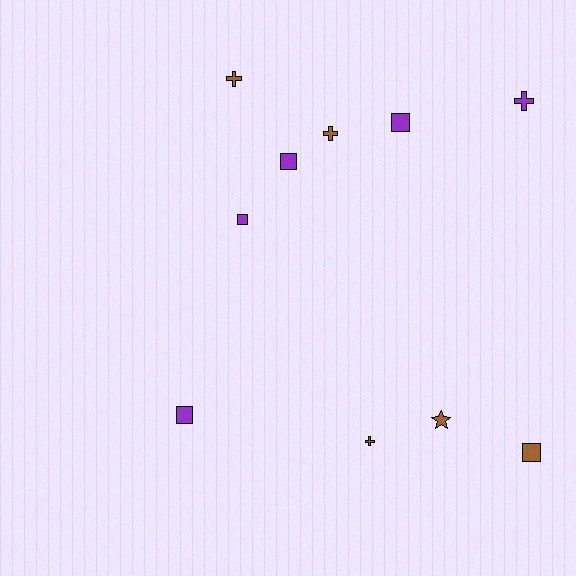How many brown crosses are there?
There are 3 brown crosses.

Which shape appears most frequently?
Square, with 5 objects.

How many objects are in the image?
There are 10 objects.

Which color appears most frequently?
Brown, with 5 objects.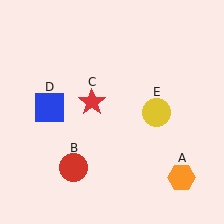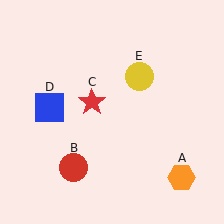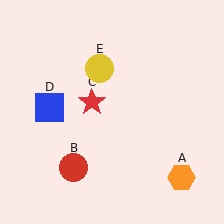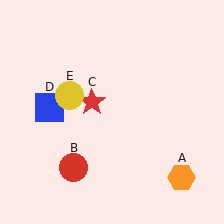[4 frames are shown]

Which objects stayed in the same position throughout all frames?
Orange hexagon (object A) and red circle (object B) and red star (object C) and blue square (object D) remained stationary.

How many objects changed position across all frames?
1 object changed position: yellow circle (object E).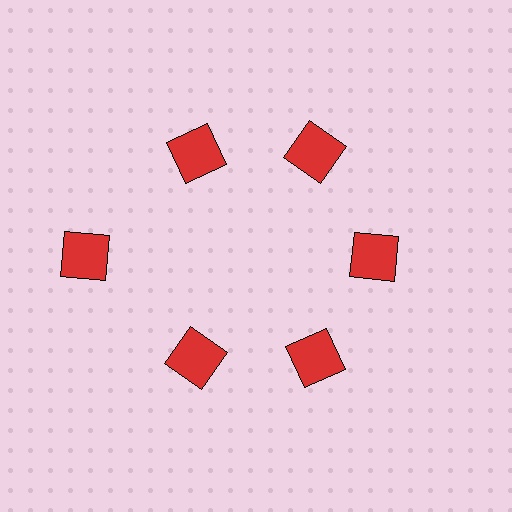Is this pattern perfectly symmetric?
No. The 6 red squares are arranged in a ring, but one element near the 9 o'clock position is pushed outward from the center, breaking the 6-fold rotational symmetry.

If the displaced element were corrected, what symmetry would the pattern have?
It would have 6-fold rotational symmetry — the pattern would map onto itself every 60 degrees.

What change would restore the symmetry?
The symmetry would be restored by moving it inward, back onto the ring so that all 6 squares sit at equal angles and equal distance from the center.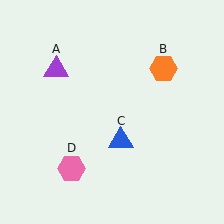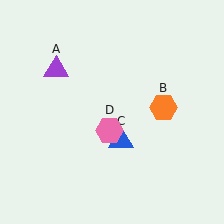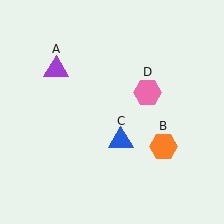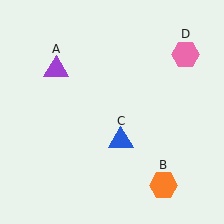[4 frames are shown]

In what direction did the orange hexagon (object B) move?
The orange hexagon (object B) moved down.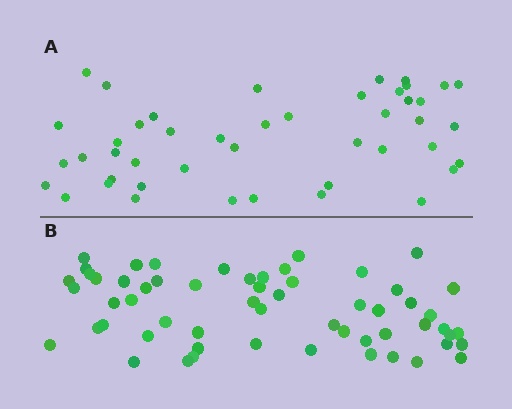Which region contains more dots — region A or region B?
Region B (the bottom region) has more dots.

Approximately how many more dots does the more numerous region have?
Region B has approximately 15 more dots than region A.